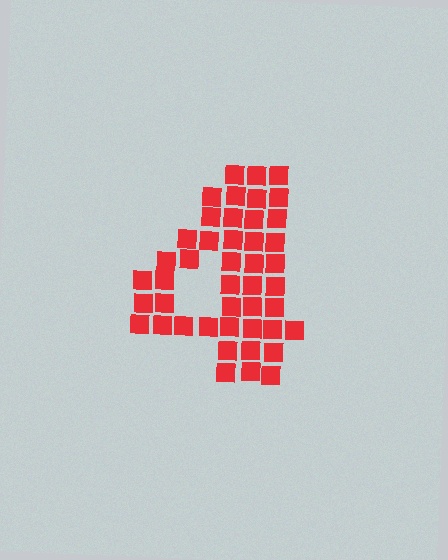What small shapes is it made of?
It is made of small squares.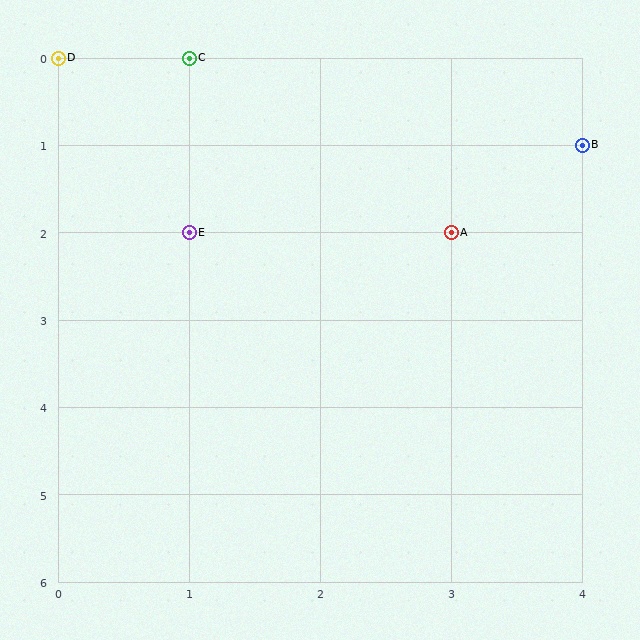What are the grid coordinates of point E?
Point E is at grid coordinates (1, 2).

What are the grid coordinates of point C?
Point C is at grid coordinates (1, 0).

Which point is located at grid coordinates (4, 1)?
Point B is at (4, 1).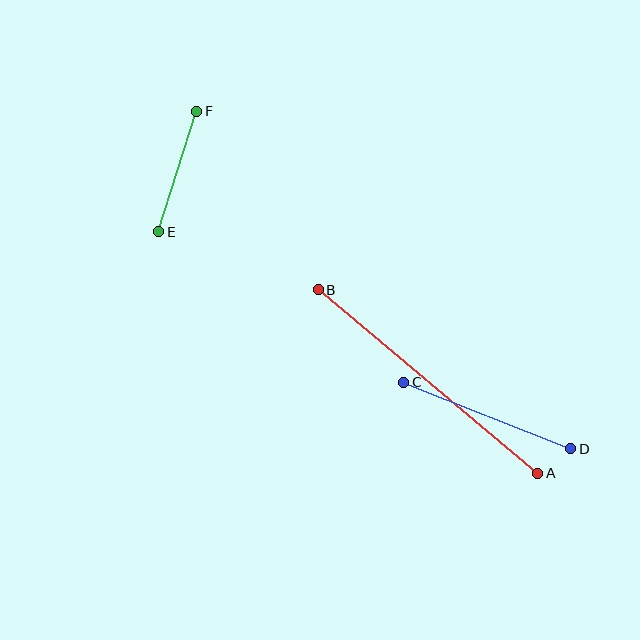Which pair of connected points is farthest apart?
Points A and B are farthest apart.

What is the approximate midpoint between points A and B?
The midpoint is at approximately (428, 381) pixels.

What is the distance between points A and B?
The distance is approximately 286 pixels.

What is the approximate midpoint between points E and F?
The midpoint is at approximately (178, 172) pixels.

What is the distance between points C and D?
The distance is approximately 179 pixels.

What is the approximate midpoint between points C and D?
The midpoint is at approximately (487, 416) pixels.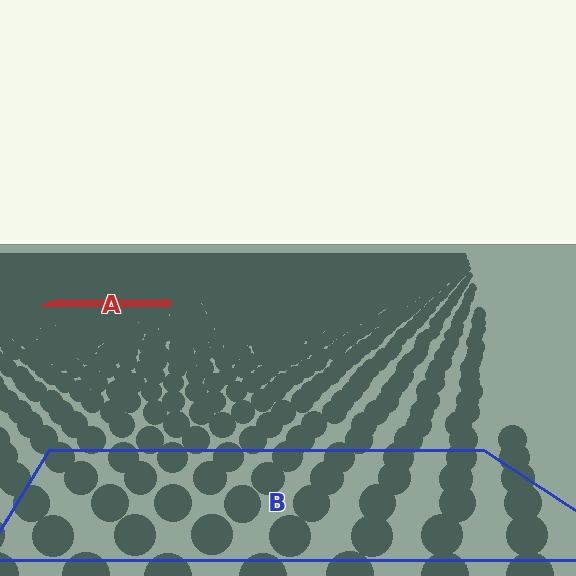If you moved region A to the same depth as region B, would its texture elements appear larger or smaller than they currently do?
They would appear larger. At a closer depth, the same texture elements are projected at a bigger on-screen size.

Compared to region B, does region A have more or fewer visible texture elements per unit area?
Region A has more texture elements per unit area — they are packed more densely because it is farther away.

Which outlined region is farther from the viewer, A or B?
Region A is farther from the viewer — the texture elements inside it appear smaller and more densely packed.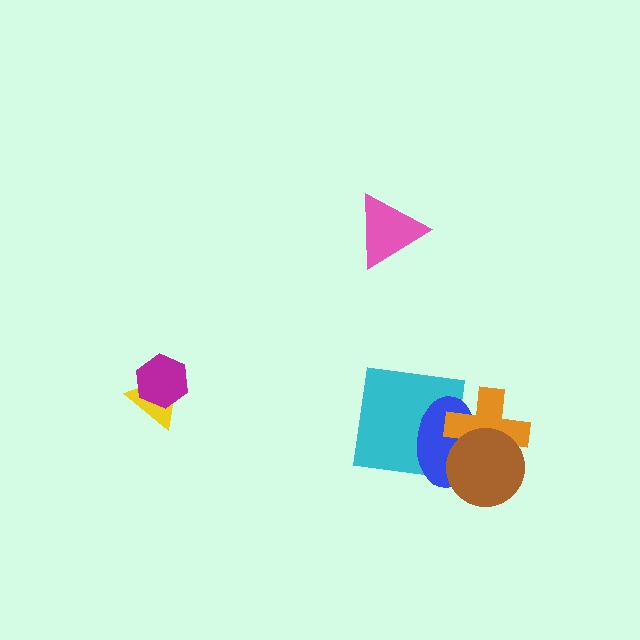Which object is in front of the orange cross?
The brown circle is in front of the orange cross.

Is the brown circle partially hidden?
No, no other shape covers it.